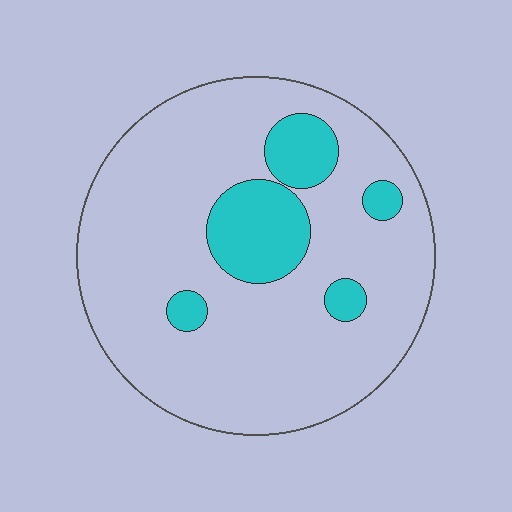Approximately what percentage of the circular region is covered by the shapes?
Approximately 15%.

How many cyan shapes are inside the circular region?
5.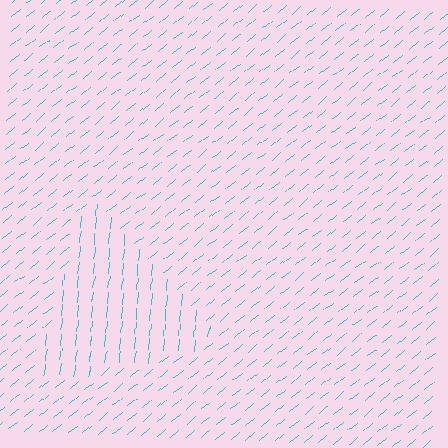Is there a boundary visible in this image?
Yes, there is a texture boundary formed by a change in line orientation.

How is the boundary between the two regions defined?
The boundary is defined purely by a change in line orientation (approximately 45 degrees difference). All lines are the same color and thickness.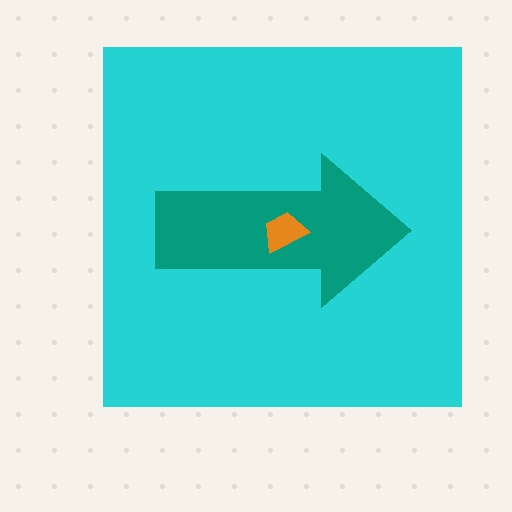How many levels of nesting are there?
3.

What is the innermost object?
The orange trapezoid.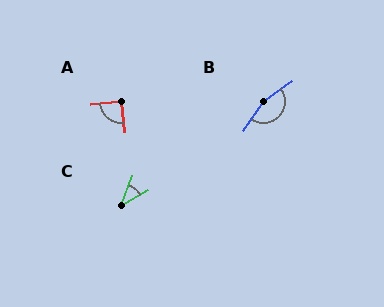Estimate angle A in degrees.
Approximately 91 degrees.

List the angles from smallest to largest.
C (39°), A (91°), B (160°).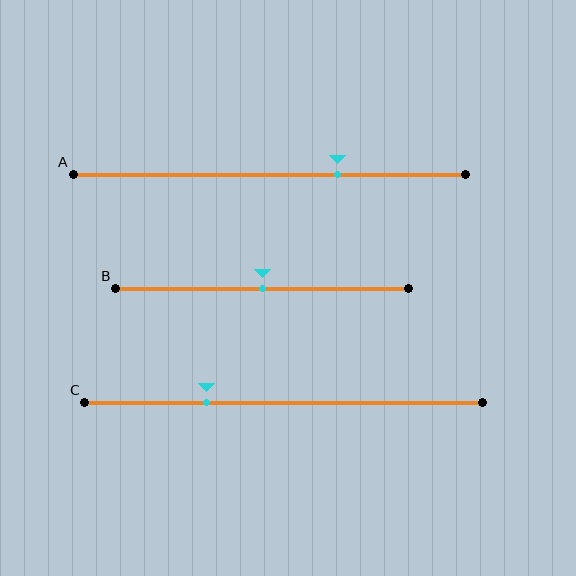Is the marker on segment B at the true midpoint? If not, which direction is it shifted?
Yes, the marker on segment B is at the true midpoint.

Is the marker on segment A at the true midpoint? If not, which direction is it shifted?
No, the marker on segment A is shifted to the right by about 17% of the segment length.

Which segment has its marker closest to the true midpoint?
Segment B has its marker closest to the true midpoint.